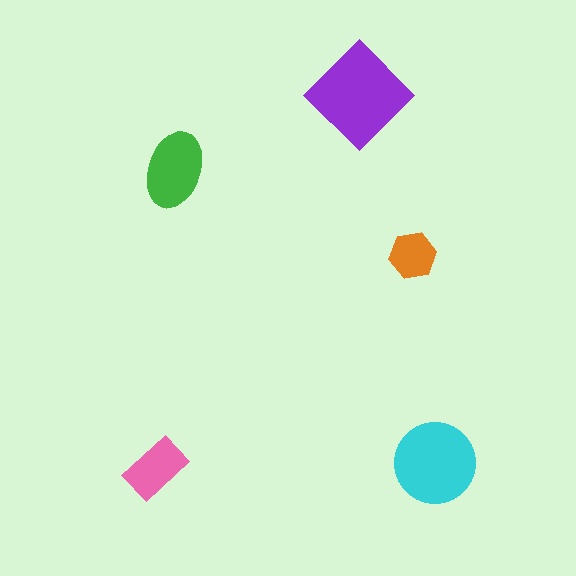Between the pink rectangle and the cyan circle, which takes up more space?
The cyan circle.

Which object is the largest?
The purple diamond.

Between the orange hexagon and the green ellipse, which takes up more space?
The green ellipse.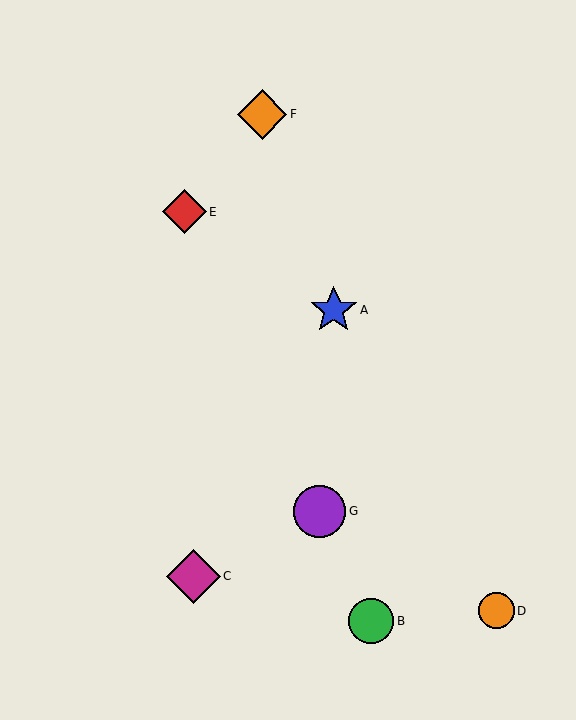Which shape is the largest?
The magenta diamond (labeled C) is the largest.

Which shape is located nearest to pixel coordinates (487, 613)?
The orange circle (labeled D) at (496, 611) is nearest to that location.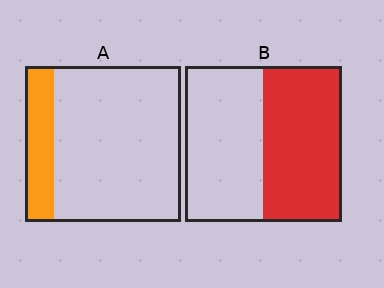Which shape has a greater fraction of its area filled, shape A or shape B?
Shape B.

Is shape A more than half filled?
No.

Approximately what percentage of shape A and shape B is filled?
A is approximately 20% and B is approximately 50%.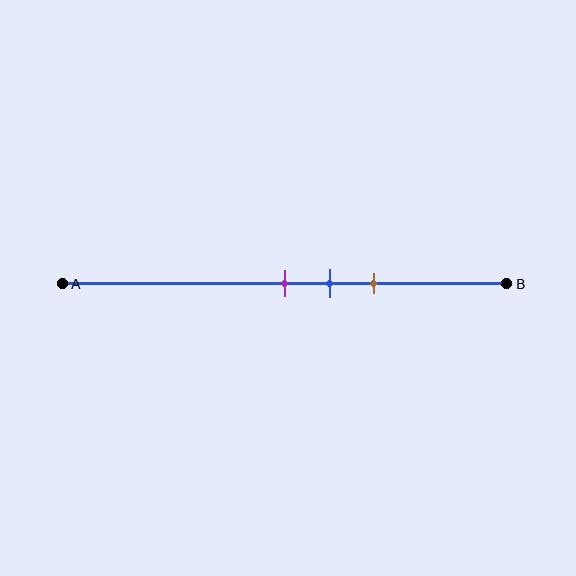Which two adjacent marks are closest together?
The purple and blue marks are the closest adjacent pair.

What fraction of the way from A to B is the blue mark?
The blue mark is approximately 60% (0.6) of the way from A to B.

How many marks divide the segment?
There are 3 marks dividing the segment.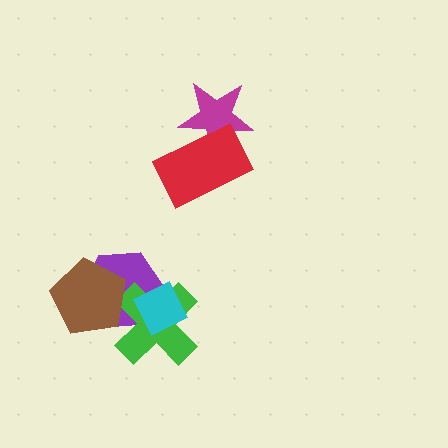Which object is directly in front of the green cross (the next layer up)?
The brown pentagon is directly in front of the green cross.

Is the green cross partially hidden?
Yes, it is partially covered by another shape.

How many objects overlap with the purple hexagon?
3 objects overlap with the purple hexagon.